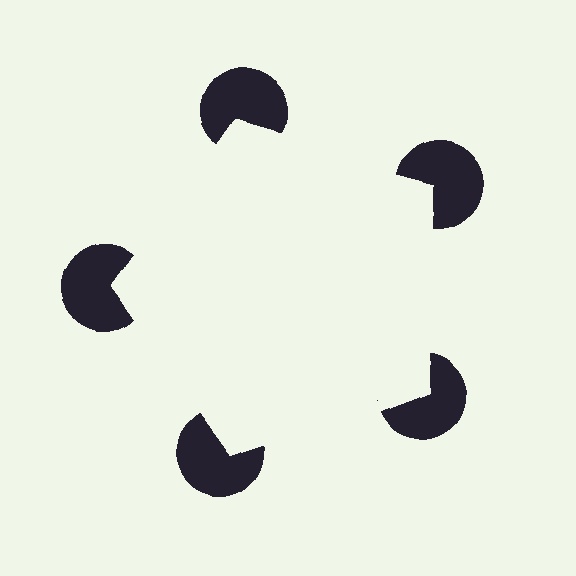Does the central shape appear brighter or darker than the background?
It typically appears slightly brighter than the background, even though no actual brightness change is drawn.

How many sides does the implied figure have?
5 sides.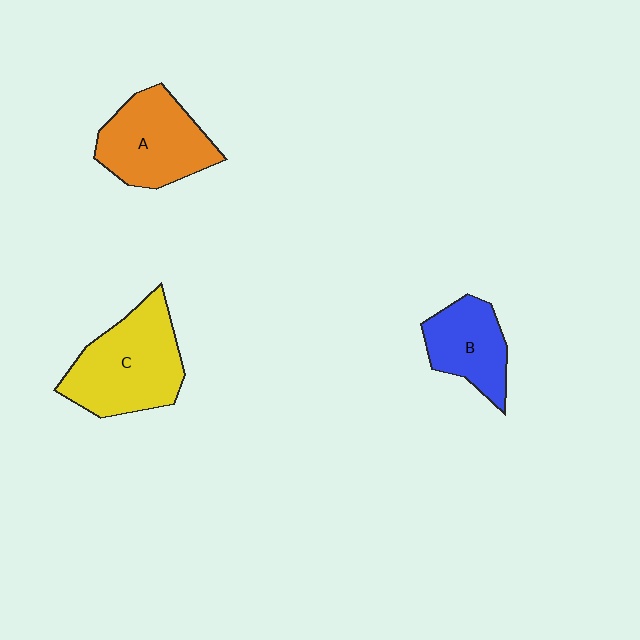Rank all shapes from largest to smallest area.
From largest to smallest: C (yellow), A (orange), B (blue).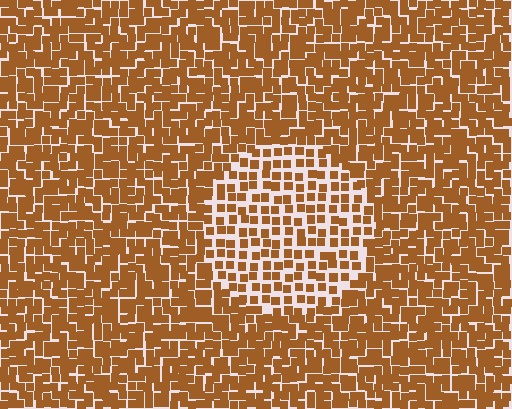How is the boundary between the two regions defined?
The boundary is defined by a change in element density (approximately 1.8x ratio). All elements are the same color, size, and shape.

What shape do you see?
I see a circle.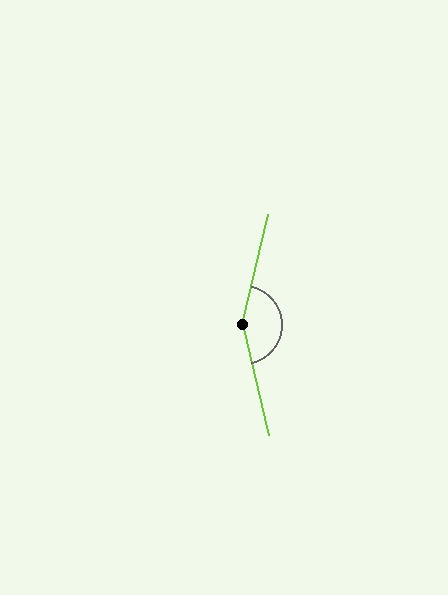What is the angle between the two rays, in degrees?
Approximately 153 degrees.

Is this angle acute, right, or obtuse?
It is obtuse.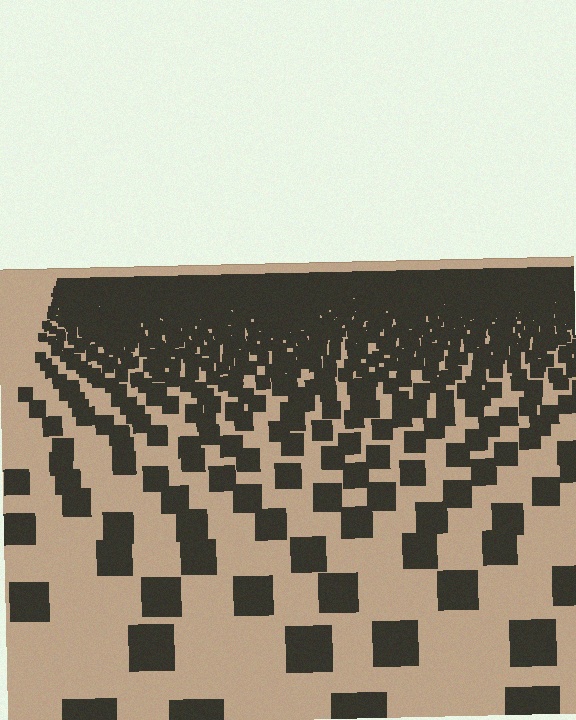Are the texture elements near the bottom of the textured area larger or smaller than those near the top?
Larger. Near the bottom, elements are closer to the viewer and appear at a bigger on-screen size.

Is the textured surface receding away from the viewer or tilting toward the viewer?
The surface is receding away from the viewer. Texture elements get smaller and denser toward the top.